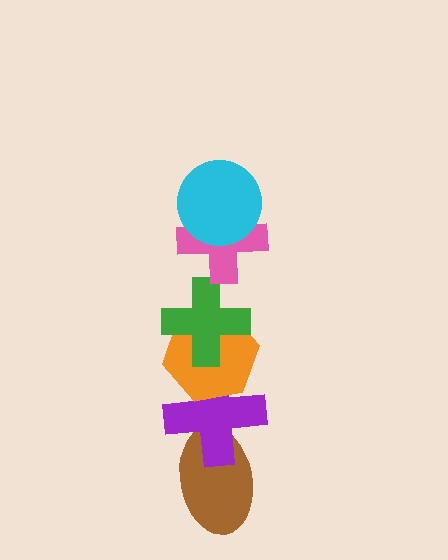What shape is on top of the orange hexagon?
The green cross is on top of the orange hexagon.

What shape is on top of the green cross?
The pink cross is on top of the green cross.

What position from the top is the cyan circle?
The cyan circle is 1st from the top.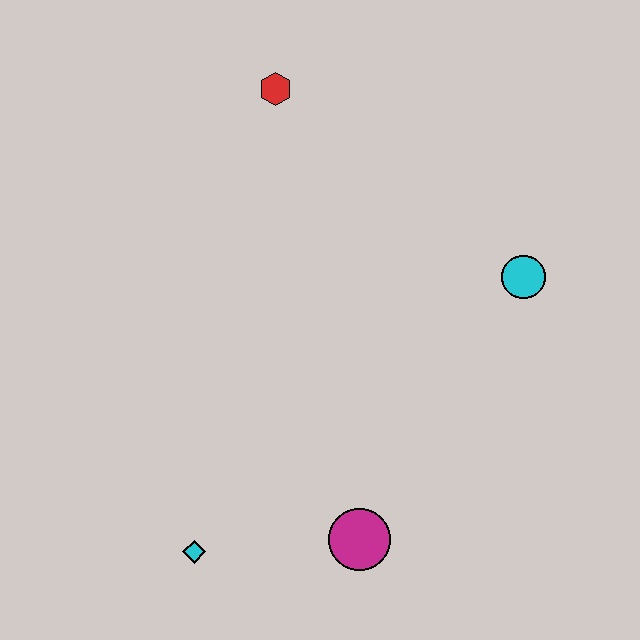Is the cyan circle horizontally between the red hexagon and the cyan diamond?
No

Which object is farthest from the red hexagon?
The cyan diamond is farthest from the red hexagon.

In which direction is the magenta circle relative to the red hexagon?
The magenta circle is below the red hexagon.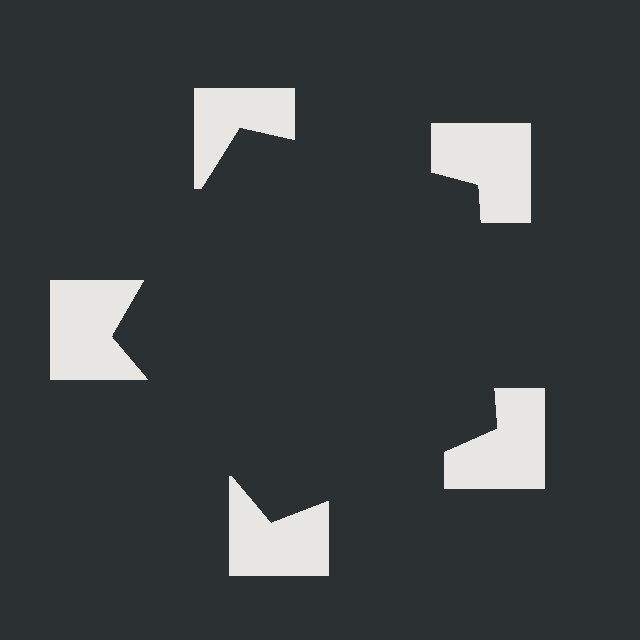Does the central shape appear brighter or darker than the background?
It typically appears slightly darker than the background, even though no actual brightness change is drawn.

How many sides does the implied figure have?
5 sides.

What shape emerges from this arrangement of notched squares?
An illusory pentagon — its edges are inferred from the aligned wedge cuts in the notched squares, not physically drawn.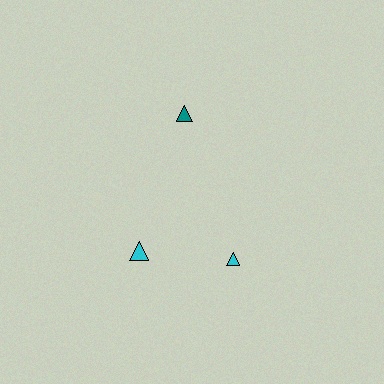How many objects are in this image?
There are 3 objects.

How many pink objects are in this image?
There are no pink objects.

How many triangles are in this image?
There are 3 triangles.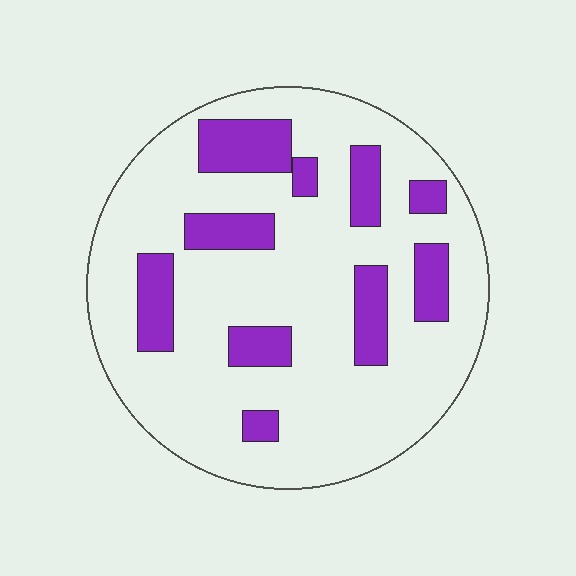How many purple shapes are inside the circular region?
10.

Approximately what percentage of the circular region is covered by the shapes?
Approximately 20%.